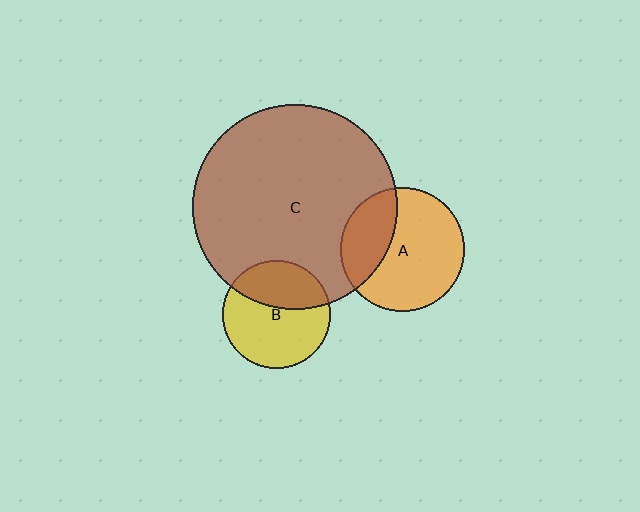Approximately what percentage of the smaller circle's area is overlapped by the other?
Approximately 40%.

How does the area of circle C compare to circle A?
Approximately 2.7 times.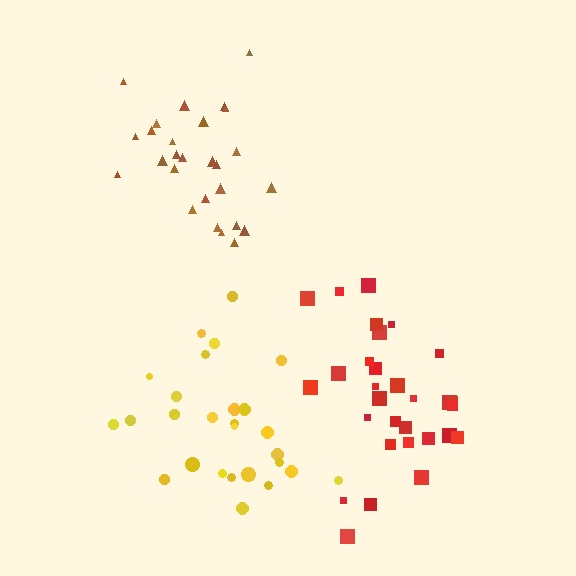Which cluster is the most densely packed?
Yellow.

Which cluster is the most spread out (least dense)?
Brown.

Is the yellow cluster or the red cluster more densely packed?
Yellow.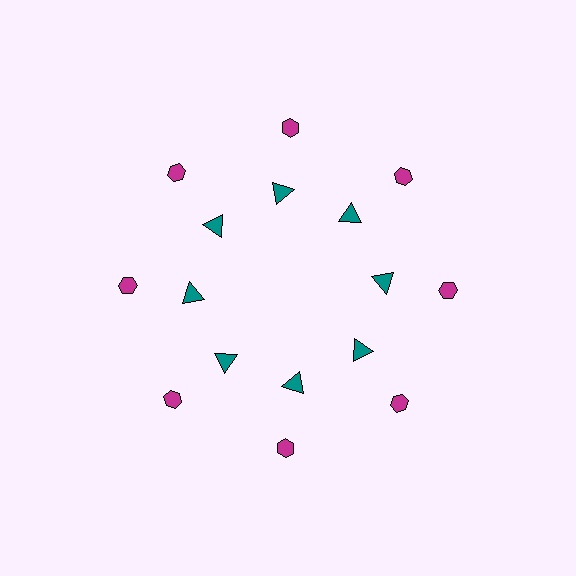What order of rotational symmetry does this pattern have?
This pattern has 8-fold rotational symmetry.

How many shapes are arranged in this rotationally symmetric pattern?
There are 16 shapes, arranged in 8 groups of 2.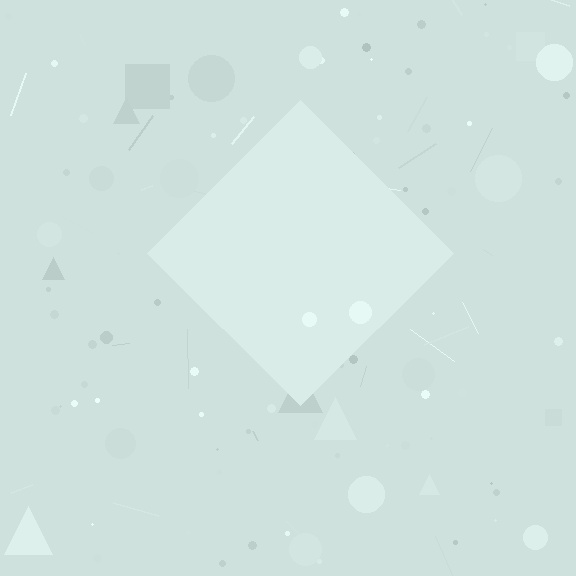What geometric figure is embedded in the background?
A diamond is embedded in the background.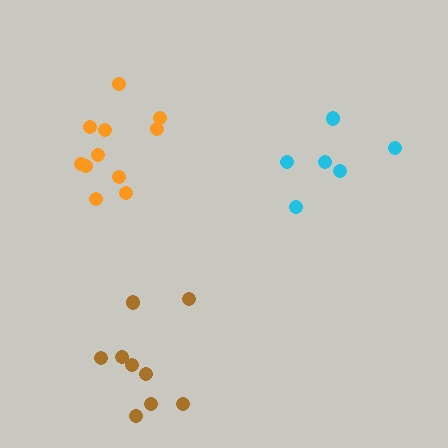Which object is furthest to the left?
The orange cluster is leftmost.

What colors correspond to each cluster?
The clusters are colored: brown, orange, cyan.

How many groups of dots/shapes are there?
There are 3 groups.